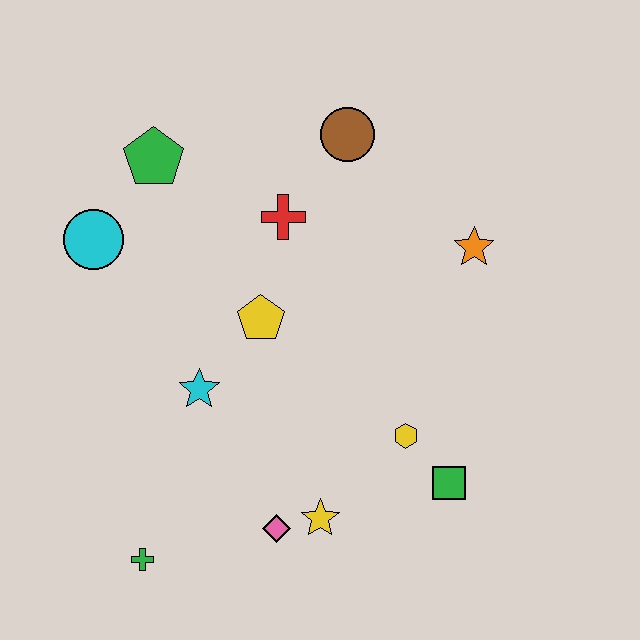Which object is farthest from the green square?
The green pentagon is farthest from the green square.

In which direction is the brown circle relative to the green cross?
The brown circle is above the green cross.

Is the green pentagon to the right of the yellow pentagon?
No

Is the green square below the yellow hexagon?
Yes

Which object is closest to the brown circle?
The red cross is closest to the brown circle.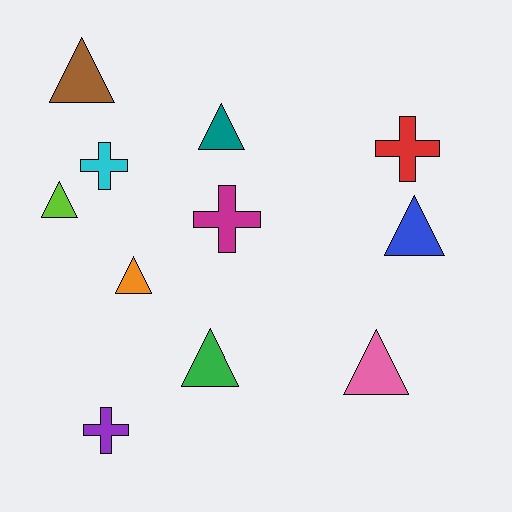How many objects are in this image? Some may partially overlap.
There are 11 objects.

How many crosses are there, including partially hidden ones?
There are 4 crosses.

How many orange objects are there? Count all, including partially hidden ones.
There is 1 orange object.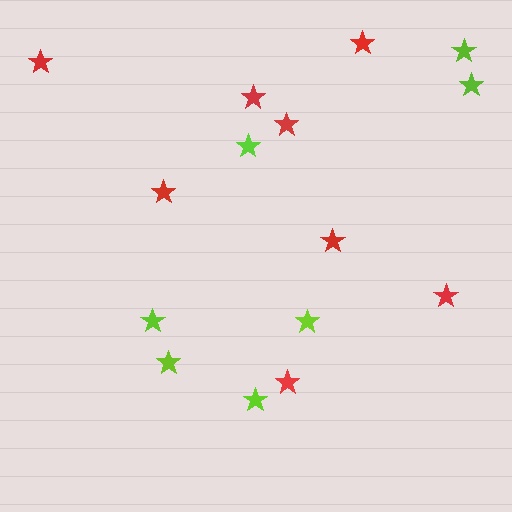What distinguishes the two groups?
There are 2 groups: one group of lime stars (7) and one group of red stars (8).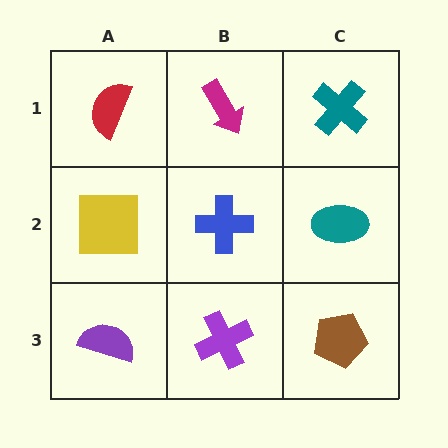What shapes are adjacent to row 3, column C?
A teal ellipse (row 2, column C), a purple cross (row 3, column B).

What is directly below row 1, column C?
A teal ellipse.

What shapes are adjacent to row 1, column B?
A blue cross (row 2, column B), a red semicircle (row 1, column A), a teal cross (row 1, column C).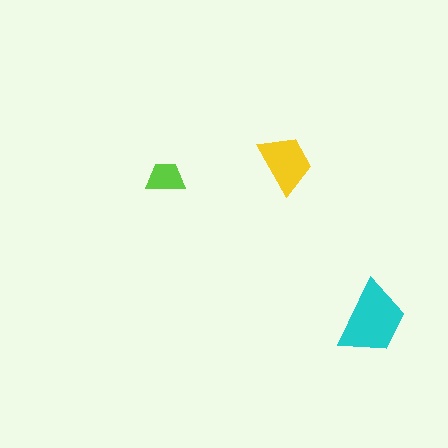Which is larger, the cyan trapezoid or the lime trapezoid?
The cyan one.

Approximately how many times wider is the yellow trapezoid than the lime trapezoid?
About 1.5 times wider.